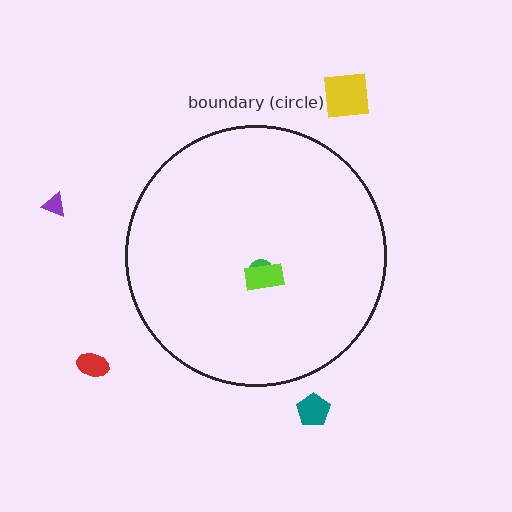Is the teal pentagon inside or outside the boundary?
Outside.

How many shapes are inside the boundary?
2 inside, 4 outside.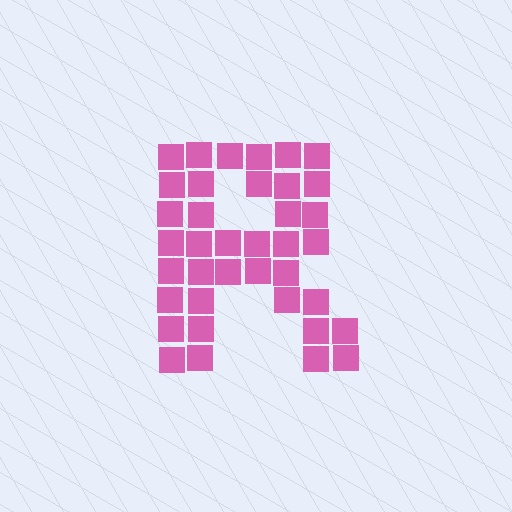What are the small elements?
The small elements are squares.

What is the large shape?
The large shape is the letter R.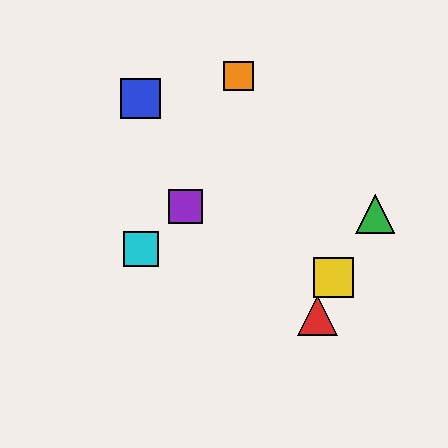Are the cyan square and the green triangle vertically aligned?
No, the cyan square is at x≈141 and the green triangle is at x≈375.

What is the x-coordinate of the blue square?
The blue square is at x≈141.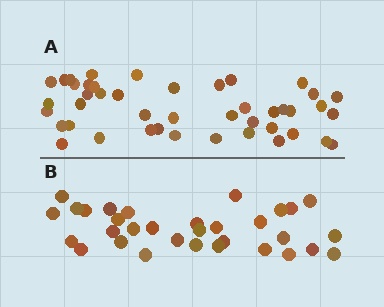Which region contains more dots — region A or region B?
Region A (the top region) has more dots.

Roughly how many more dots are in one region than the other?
Region A has roughly 12 or so more dots than region B.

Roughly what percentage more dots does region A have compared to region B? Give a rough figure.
About 40% more.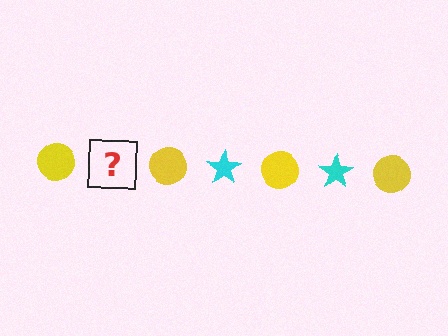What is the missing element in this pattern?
The missing element is a cyan star.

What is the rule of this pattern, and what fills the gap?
The rule is that the pattern alternates between yellow circle and cyan star. The gap should be filled with a cyan star.